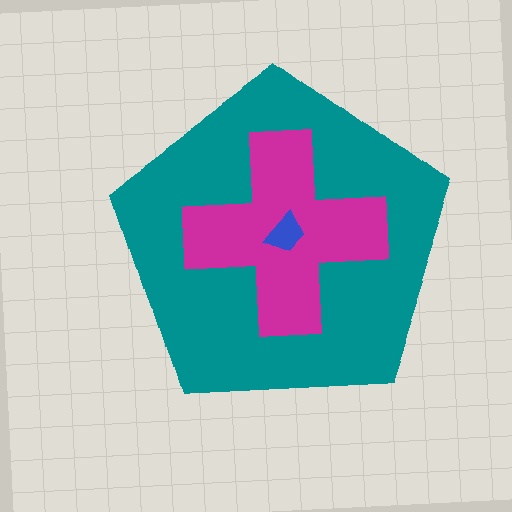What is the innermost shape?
The blue trapezoid.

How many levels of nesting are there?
3.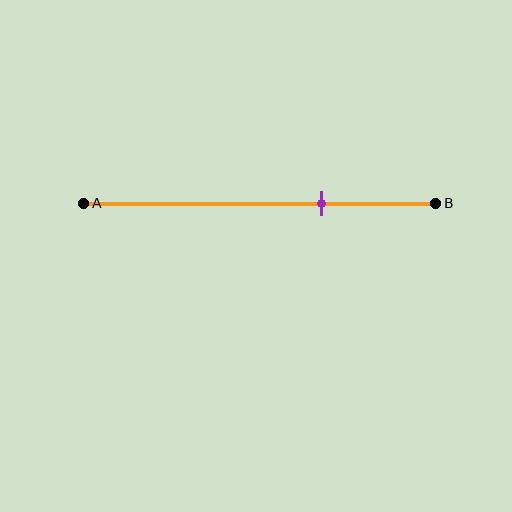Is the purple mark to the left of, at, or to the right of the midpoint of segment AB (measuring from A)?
The purple mark is to the right of the midpoint of segment AB.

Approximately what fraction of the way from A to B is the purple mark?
The purple mark is approximately 70% of the way from A to B.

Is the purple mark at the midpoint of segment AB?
No, the mark is at about 70% from A, not at the 50% midpoint.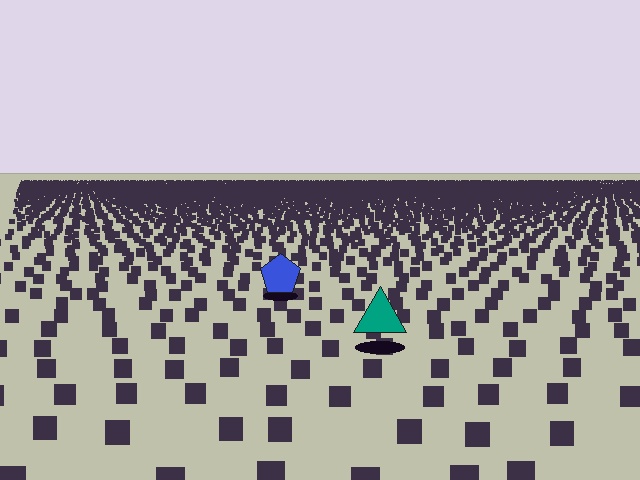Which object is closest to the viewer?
The teal triangle is closest. The texture marks near it are larger and more spread out.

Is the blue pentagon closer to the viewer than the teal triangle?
No. The teal triangle is closer — you can tell from the texture gradient: the ground texture is coarser near it.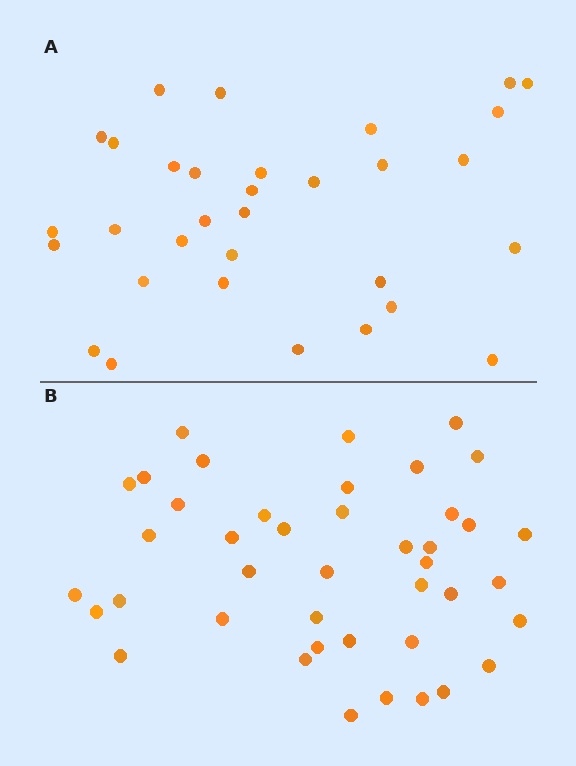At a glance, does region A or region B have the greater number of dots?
Region B (the bottom region) has more dots.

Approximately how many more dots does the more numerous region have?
Region B has roughly 10 or so more dots than region A.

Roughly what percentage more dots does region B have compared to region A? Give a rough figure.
About 30% more.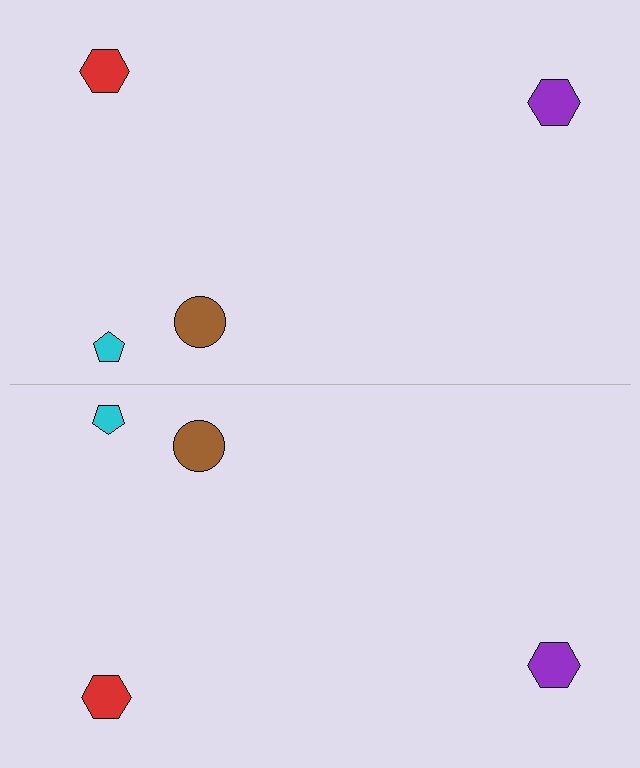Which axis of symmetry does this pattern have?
The pattern has a horizontal axis of symmetry running through the center of the image.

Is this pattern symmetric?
Yes, this pattern has bilateral (reflection) symmetry.